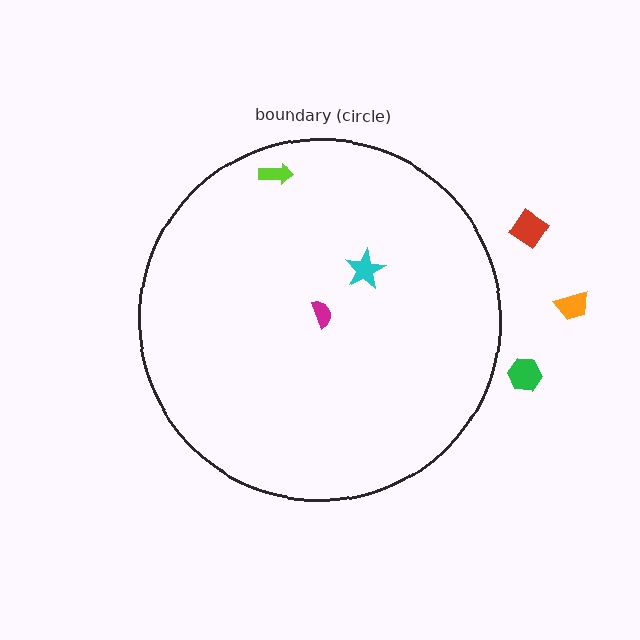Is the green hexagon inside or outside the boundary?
Outside.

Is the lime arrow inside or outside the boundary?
Inside.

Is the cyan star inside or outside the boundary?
Inside.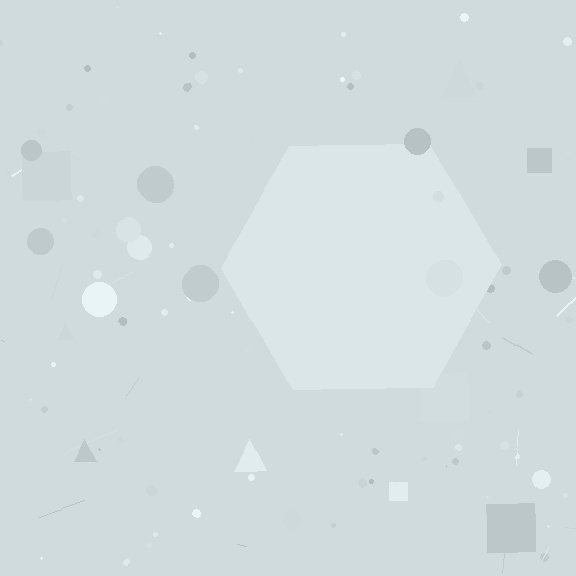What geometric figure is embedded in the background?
A hexagon is embedded in the background.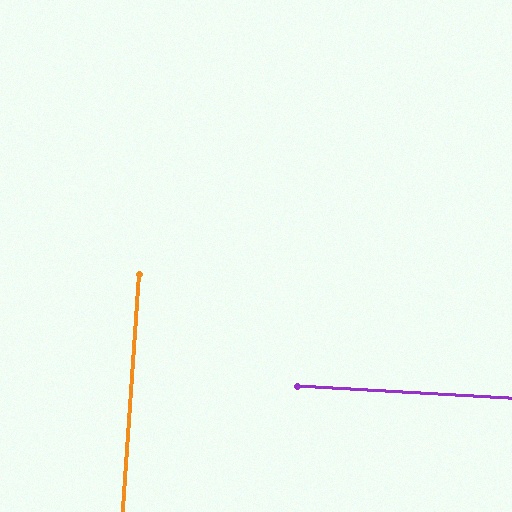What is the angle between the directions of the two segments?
Approximately 90 degrees.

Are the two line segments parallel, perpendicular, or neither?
Perpendicular — they meet at approximately 90°.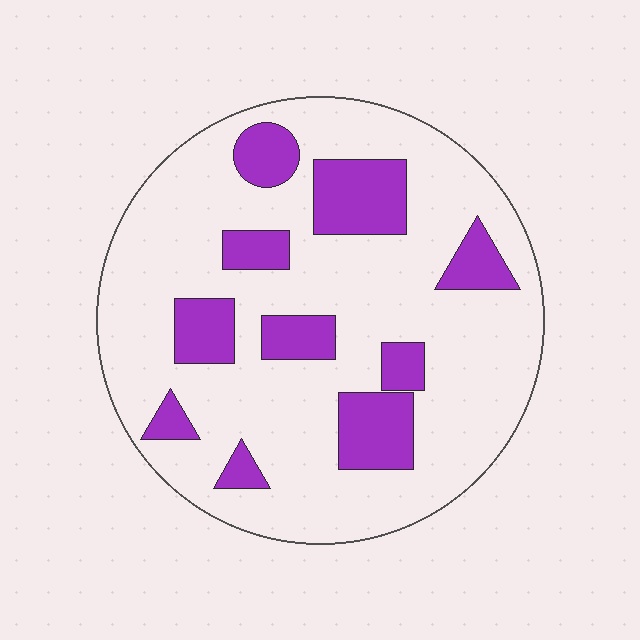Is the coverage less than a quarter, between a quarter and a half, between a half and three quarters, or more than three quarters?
Less than a quarter.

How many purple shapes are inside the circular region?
10.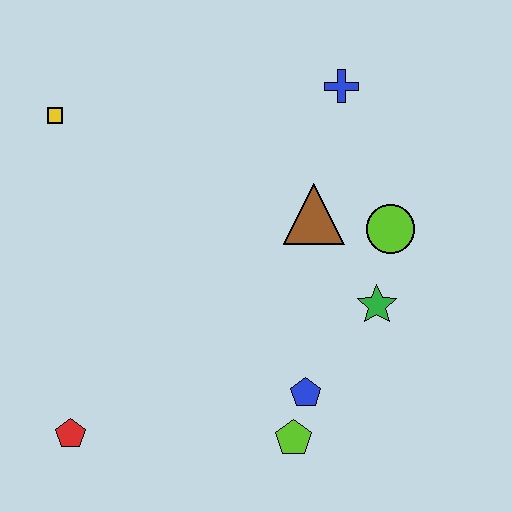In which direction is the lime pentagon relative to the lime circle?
The lime pentagon is below the lime circle.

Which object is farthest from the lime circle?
The red pentagon is farthest from the lime circle.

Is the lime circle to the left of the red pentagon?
No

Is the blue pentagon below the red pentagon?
No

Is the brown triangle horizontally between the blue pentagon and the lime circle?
Yes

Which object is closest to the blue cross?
The brown triangle is closest to the blue cross.